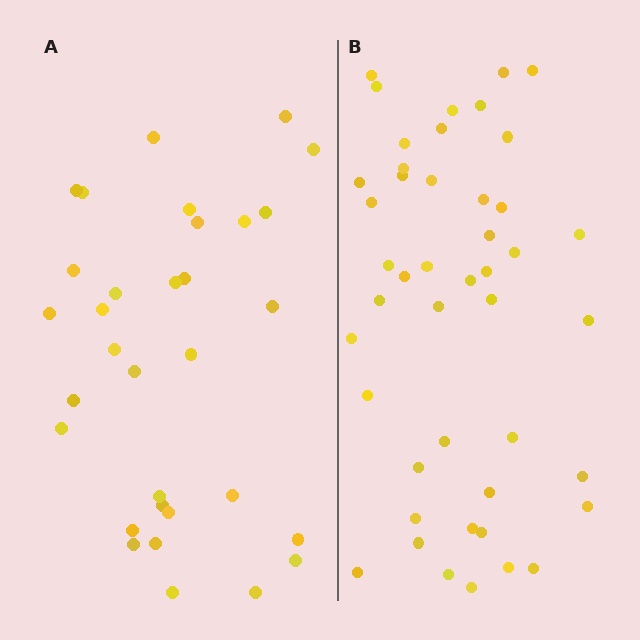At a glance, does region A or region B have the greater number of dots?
Region B (the right region) has more dots.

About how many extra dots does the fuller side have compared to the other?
Region B has approximately 15 more dots than region A.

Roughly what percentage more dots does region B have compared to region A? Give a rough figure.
About 40% more.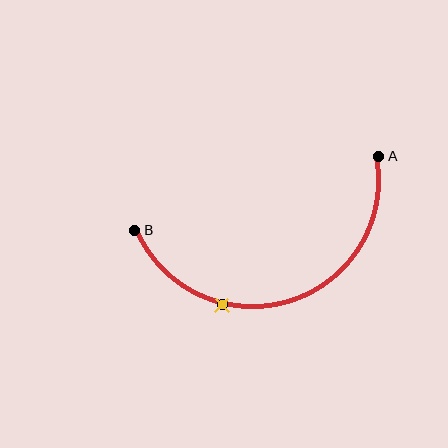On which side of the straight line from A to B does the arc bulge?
The arc bulges below the straight line connecting A and B.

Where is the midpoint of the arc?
The arc midpoint is the point on the curve farthest from the straight line joining A and B. It sits below that line.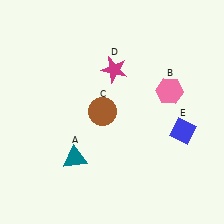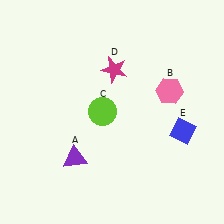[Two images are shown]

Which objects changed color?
A changed from teal to purple. C changed from brown to lime.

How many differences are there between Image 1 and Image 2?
There are 2 differences between the two images.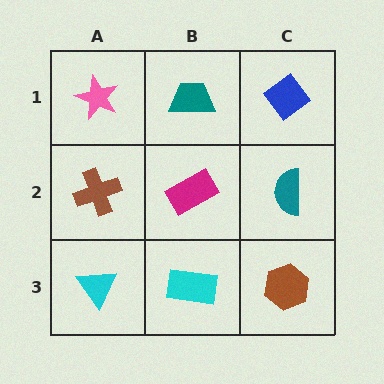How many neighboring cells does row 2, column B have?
4.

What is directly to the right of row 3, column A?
A cyan rectangle.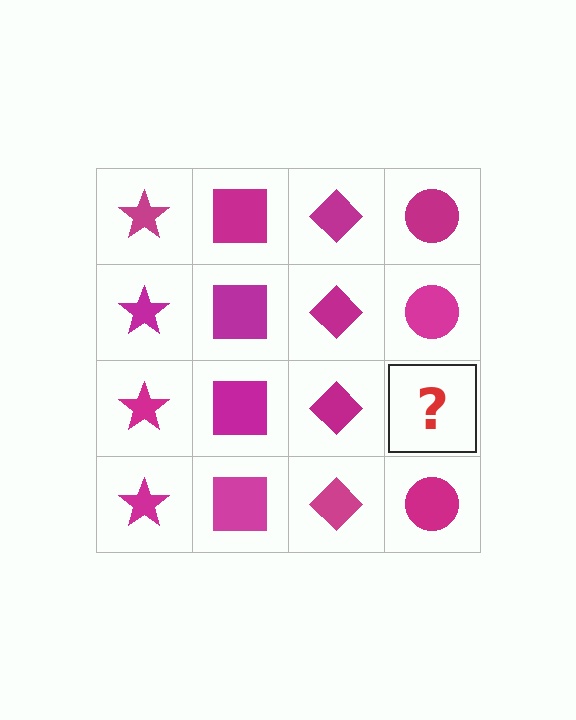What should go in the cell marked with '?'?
The missing cell should contain a magenta circle.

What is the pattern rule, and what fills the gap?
The rule is that each column has a consistent shape. The gap should be filled with a magenta circle.